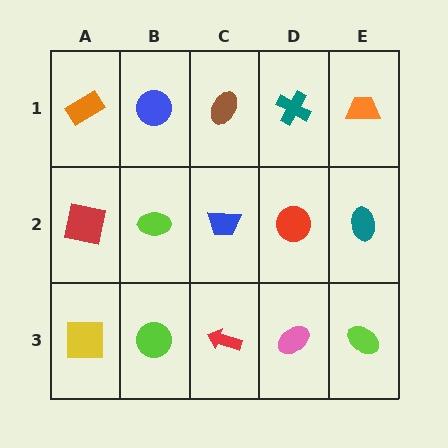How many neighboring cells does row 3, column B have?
3.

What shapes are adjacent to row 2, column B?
A blue circle (row 1, column B), a lime circle (row 3, column B), a red square (row 2, column A), a blue trapezoid (row 2, column C).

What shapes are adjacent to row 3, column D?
A red circle (row 2, column D), a red arrow (row 3, column C), a lime ellipse (row 3, column E).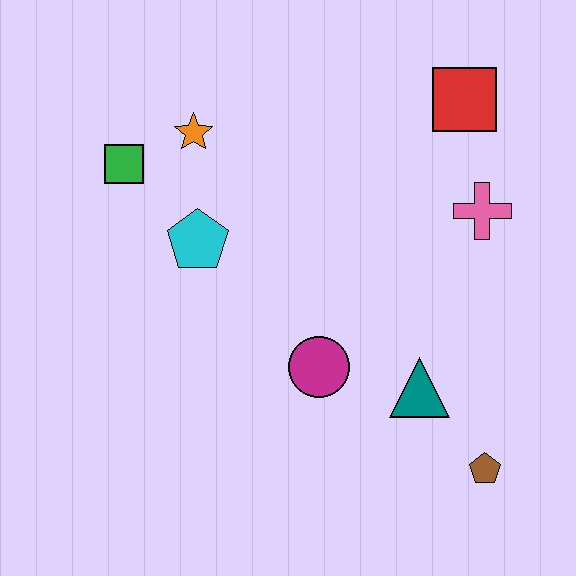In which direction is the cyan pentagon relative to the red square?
The cyan pentagon is to the left of the red square.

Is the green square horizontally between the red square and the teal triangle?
No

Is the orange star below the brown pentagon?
No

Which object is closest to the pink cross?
The red square is closest to the pink cross.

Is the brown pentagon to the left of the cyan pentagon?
No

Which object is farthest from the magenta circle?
The red square is farthest from the magenta circle.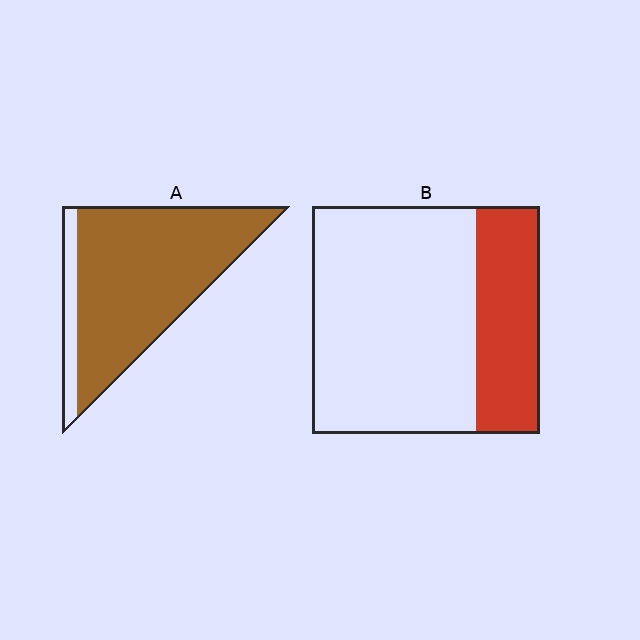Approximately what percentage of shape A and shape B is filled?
A is approximately 85% and B is approximately 30%.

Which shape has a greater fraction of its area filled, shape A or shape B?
Shape A.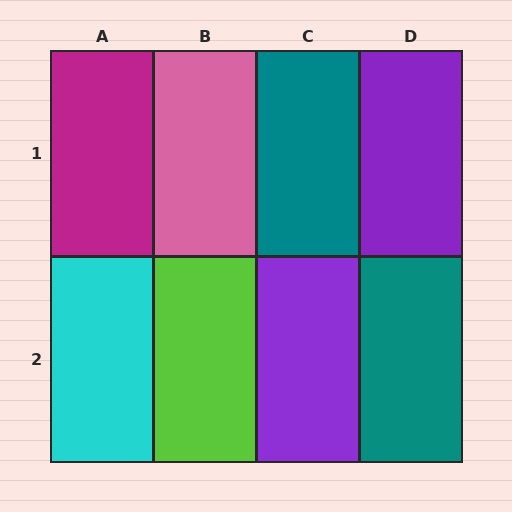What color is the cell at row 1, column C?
Teal.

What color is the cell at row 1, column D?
Purple.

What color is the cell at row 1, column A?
Magenta.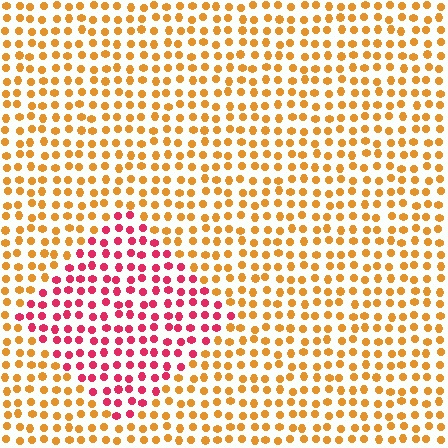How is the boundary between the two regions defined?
The boundary is defined purely by a slight shift in hue (about 53 degrees). Spacing, size, and orientation are identical on both sides.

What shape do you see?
I see a diamond.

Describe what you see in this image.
The image is filled with small orange elements in a uniform arrangement. A diamond-shaped region is visible where the elements are tinted to a slightly different hue, forming a subtle color boundary.